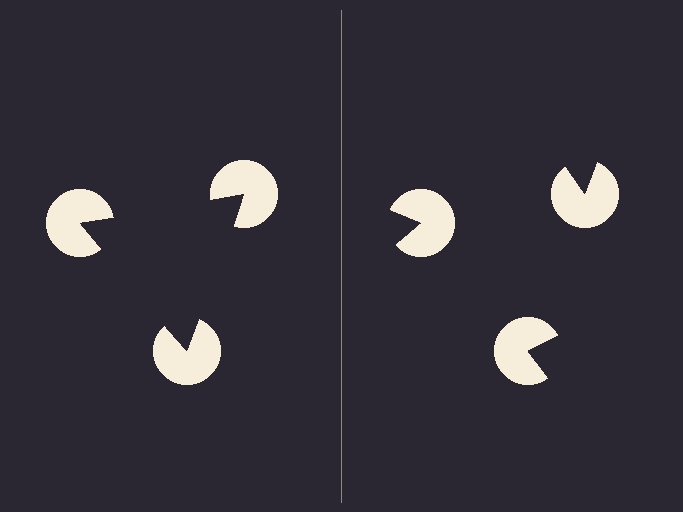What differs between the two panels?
The pac-man discs are positioned identically on both sides; only the wedge orientations differ. On the left they align to a triangle; on the right they are misaligned.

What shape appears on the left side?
An illusory triangle.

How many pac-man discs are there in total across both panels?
6 — 3 on each side.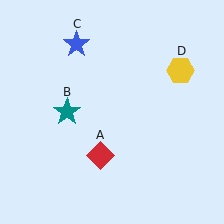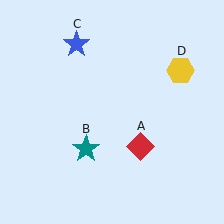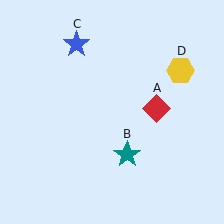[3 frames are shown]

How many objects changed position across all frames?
2 objects changed position: red diamond (object A), teal star (object B).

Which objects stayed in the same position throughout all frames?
Blue star (object C) and yellow hexagon (object D) remained stationary.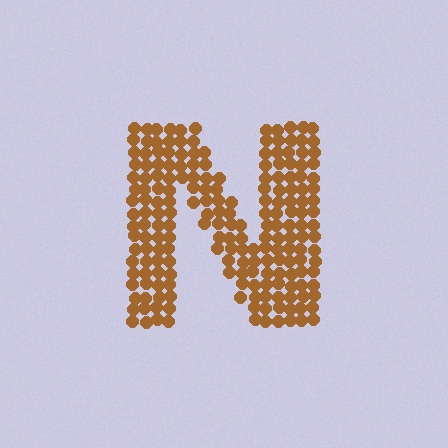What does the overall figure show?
The overall figure shows the letter N.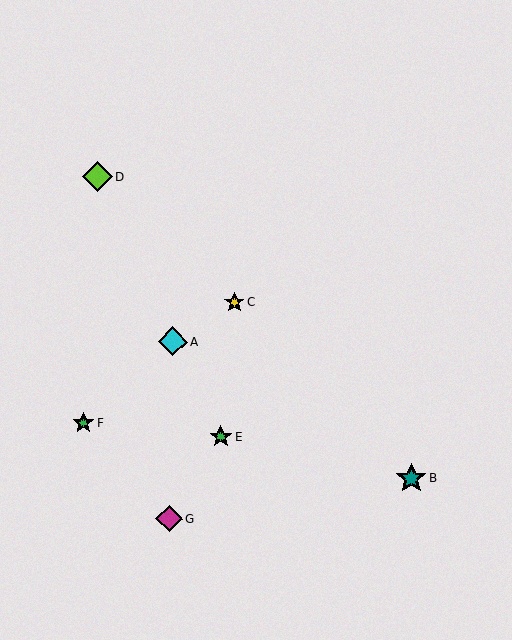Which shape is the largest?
The teal star (labeled B) is the largest.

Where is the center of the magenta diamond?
The center of the magenta diamond is at (169, 519).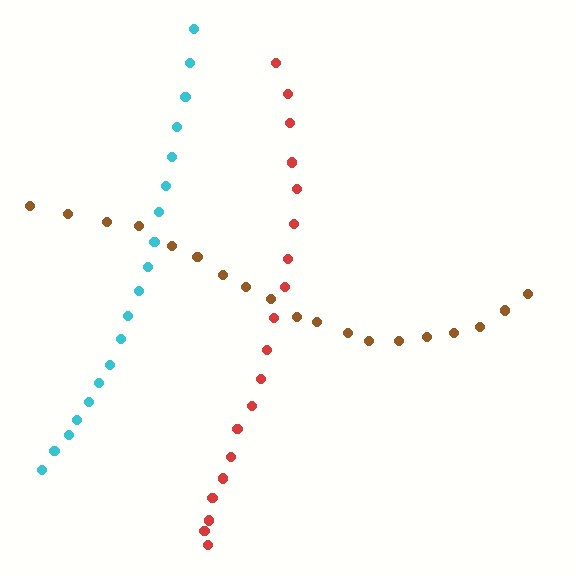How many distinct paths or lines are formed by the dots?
There are 3 distinct paths.